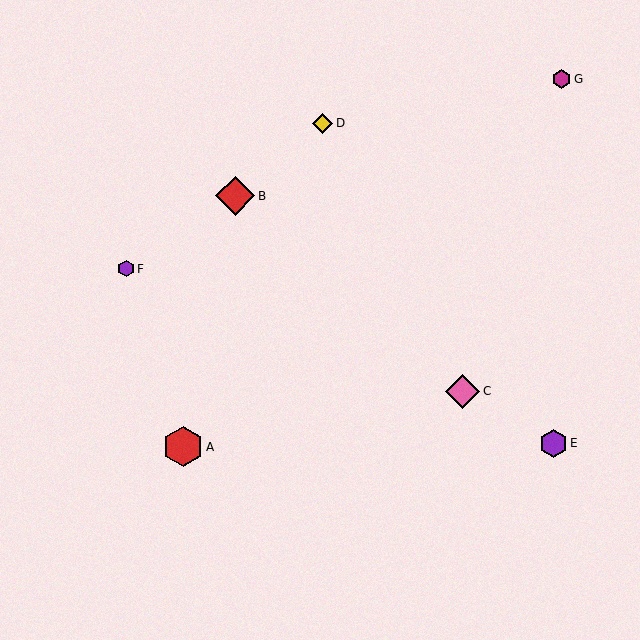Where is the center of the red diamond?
The center of the red diamond is at (235, 196).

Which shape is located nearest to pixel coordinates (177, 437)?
The red hexagon (labeled A) at (184, 447) is nearest to that location.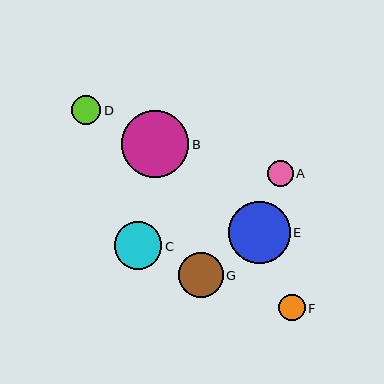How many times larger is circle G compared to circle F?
Circle G is approximately 1.7 times the size of circle F.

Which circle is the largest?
Circle B is the largest with a size of approximately 67 pixels.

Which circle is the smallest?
Circle A is the smallest with a size of approximately 26 pixels.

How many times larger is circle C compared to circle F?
Circle C is approximately 1.8 times the size of circle F.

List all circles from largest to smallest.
From largest to smallest: B, E, C, G, D, F, A.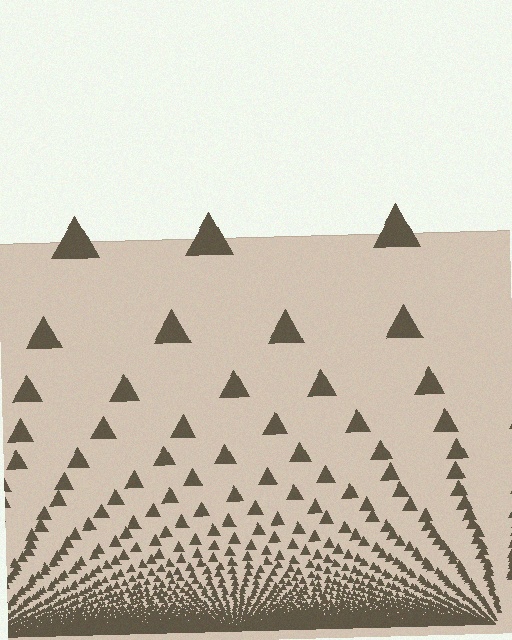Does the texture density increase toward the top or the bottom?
Density increases toward the bottom.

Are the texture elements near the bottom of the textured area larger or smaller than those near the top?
Smaller. The gradient is inverted — elements near the bottom are smaller and denser.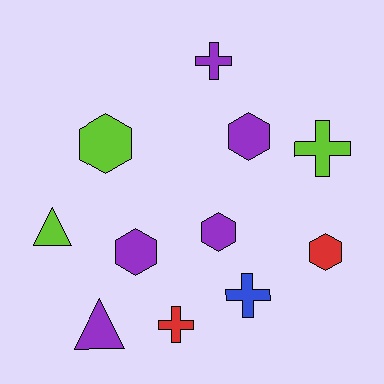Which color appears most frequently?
Purple, with 5 objects.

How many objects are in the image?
There are 11 objects.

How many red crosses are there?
There is 1 red cross.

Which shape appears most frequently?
Hexagon, with 5 objects.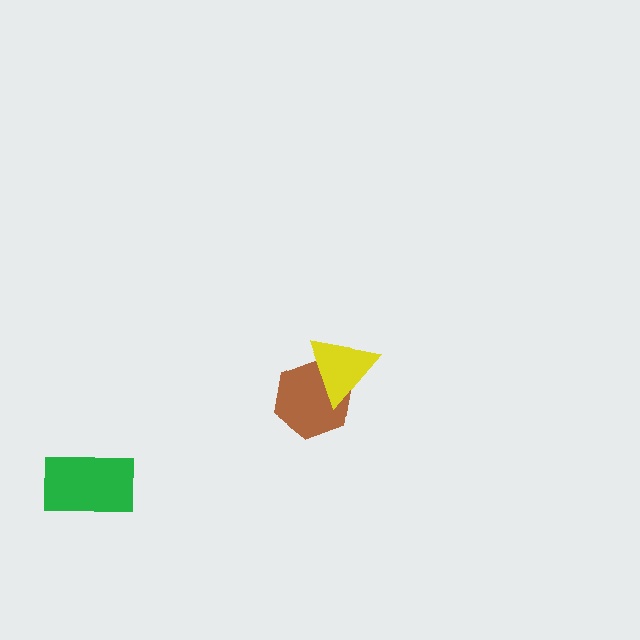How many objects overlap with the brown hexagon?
1 object overlaps with the brown hexagon.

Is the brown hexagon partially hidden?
Yes, it is partially covered by another shape.